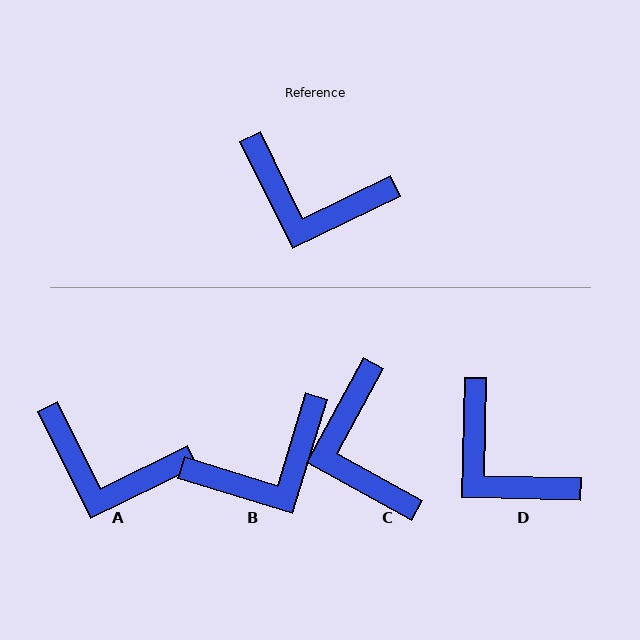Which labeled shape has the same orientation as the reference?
A.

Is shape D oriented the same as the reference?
No, it is off by about 27 degrees.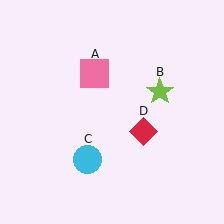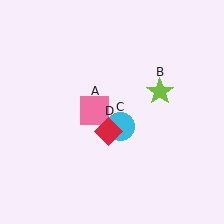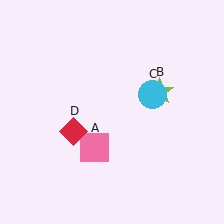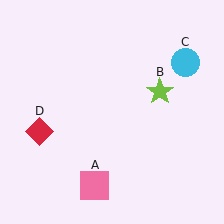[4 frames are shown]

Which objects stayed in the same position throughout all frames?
Lime star (object B) remained stationary.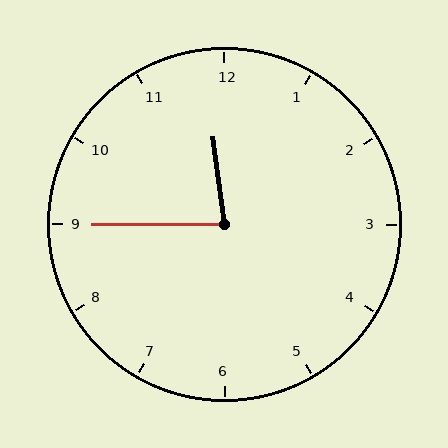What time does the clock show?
11:45.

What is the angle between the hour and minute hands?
Approximately 82 degrees.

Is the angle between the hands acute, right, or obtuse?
It is acute.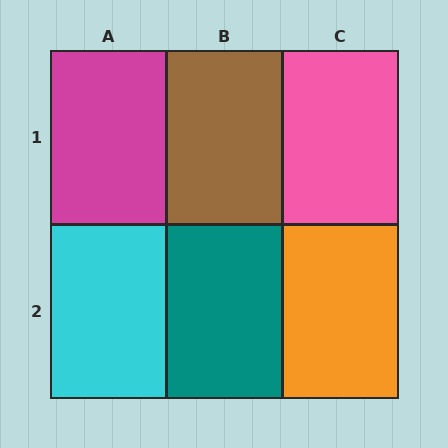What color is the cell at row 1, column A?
Magenta.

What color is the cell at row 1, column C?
Pink.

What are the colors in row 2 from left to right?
Cyan, teal, orange.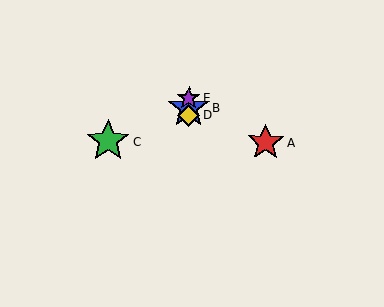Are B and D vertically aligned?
Yes, both are at x≈189.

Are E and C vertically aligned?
No, E is at x≈189 and C is at x≈108.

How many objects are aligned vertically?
3 objects (B, D, E) are aligned vertically.